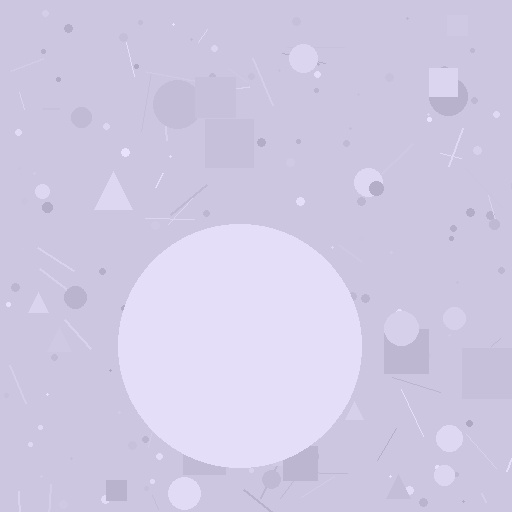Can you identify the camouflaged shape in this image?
The camouflaged shape is a circle.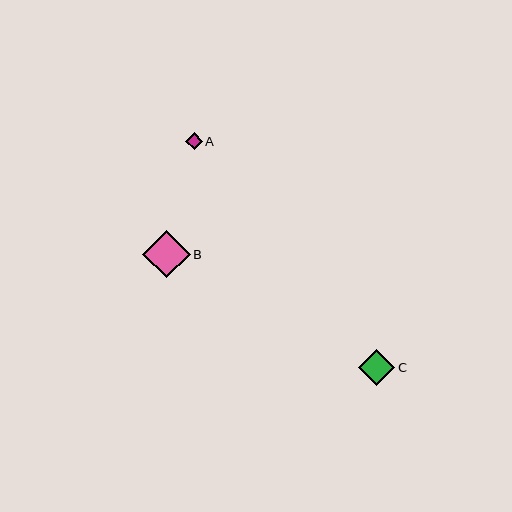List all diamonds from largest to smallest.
From largest to smallest: B, C, A.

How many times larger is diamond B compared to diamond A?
Diamond B is approximately 2.9 times the size of diamond A.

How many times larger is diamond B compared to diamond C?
Diamond B is approximately 1.3 times the size of diamond C.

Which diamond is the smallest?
Diamond A is the smallest with a size of approximately 16 pixels.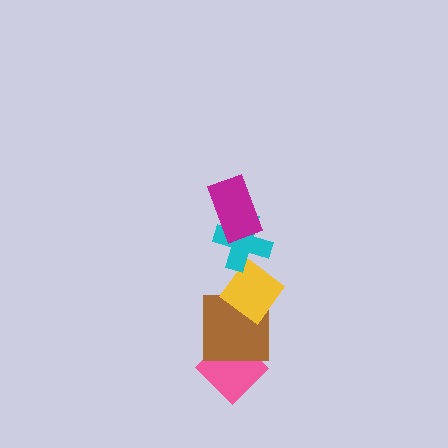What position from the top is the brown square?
The brown square is 4th from the top.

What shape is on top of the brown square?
The yellow diamond is on top of the brown square.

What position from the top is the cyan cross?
The cyan cross is 2nd from the top.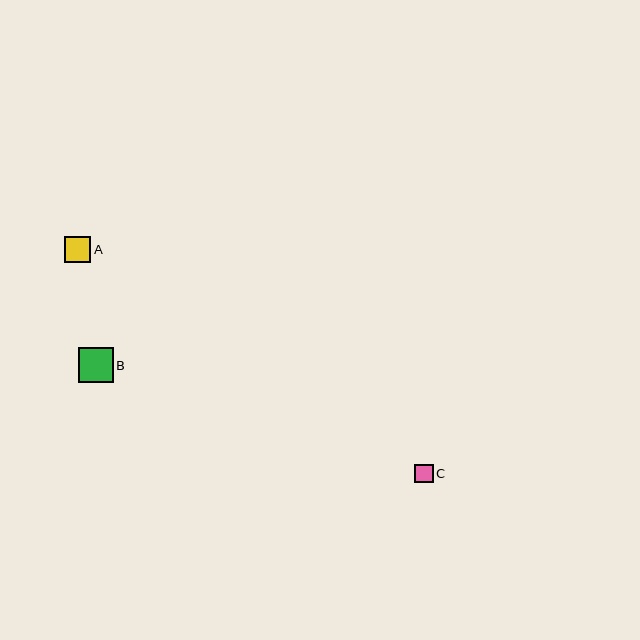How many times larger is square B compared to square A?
Square B is approximately 1.3 times the size of square A.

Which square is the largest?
Square B is the largest with a size of approximately 35 pixels.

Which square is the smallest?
Square C is the smallest with a size of approximately 18 pixels.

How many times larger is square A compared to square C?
Square A is approximately 1.4 times the size of square C.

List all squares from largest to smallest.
From largest to smallest: B, A, C.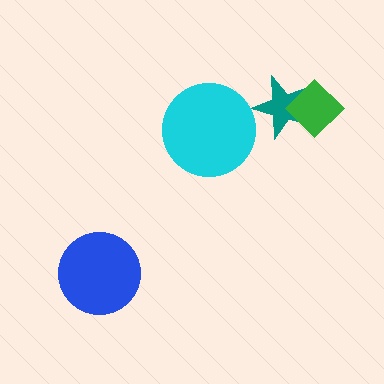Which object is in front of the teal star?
The green diamond is in front of the teal star.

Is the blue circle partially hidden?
No, no other shape covers it.